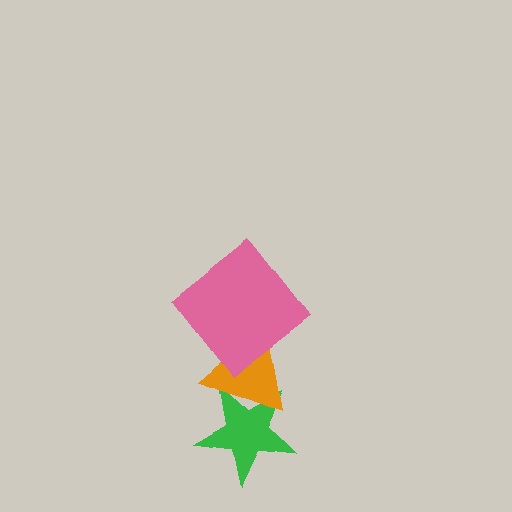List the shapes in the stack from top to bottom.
From top to bottom: the pink diamond, the orange triangle, the green star.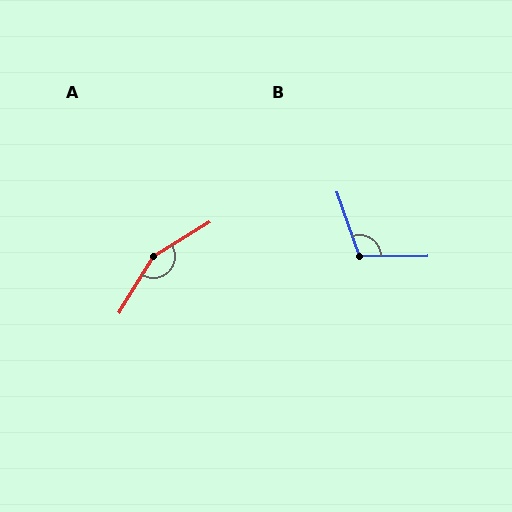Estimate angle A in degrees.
Approximately 153 degrees.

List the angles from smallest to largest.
B (108°), A (153°).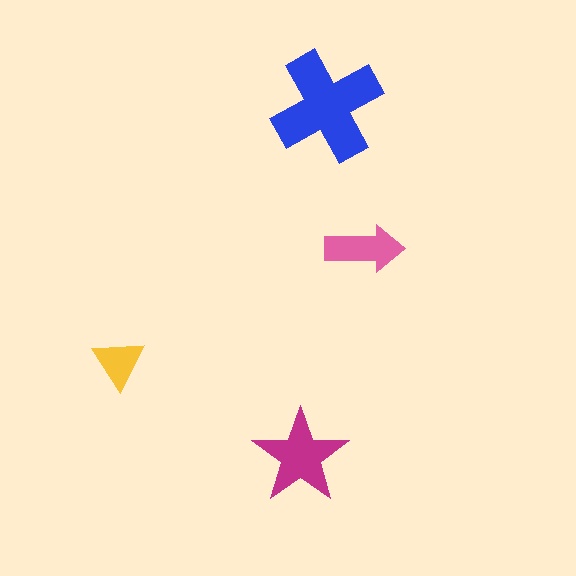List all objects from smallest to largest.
The yellow triangle, the pink arrow, the magenta star, the blue cross.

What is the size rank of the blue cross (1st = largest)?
1st.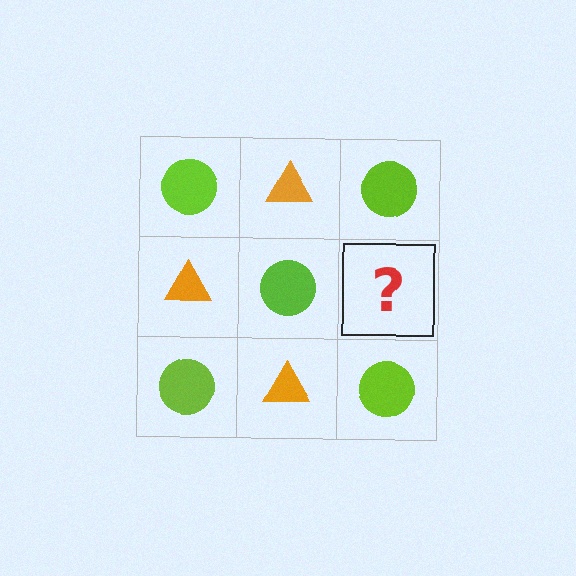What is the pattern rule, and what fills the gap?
The rule is that it alternates lime circle and orange triangle in a checkerboard pattern. The gap should be filled with an orange triangle.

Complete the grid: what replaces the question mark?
The question mark should be replaced with an orange triangle.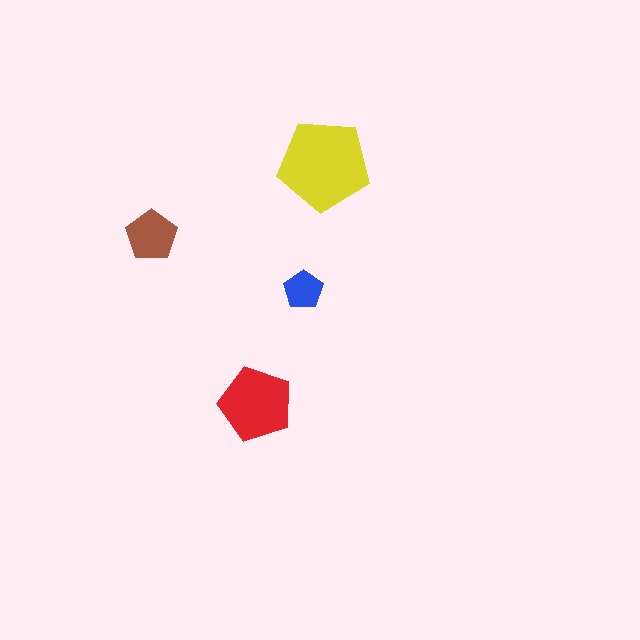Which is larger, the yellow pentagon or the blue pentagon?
The yellow one.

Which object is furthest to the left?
The brown pentagon is leftmost.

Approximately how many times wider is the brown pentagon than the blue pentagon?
About 1.5 times wider.